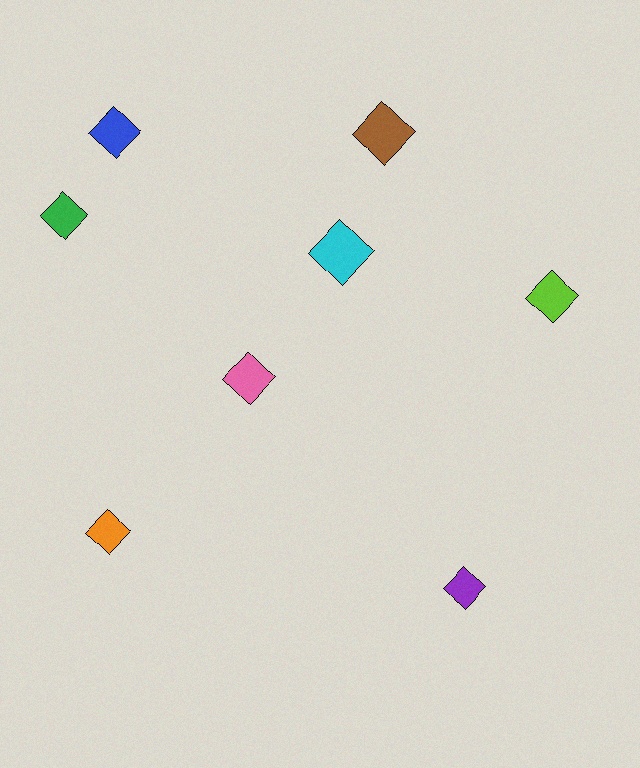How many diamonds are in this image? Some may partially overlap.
There are 8 diamonds.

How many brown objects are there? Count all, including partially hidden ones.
There is 1 brown object.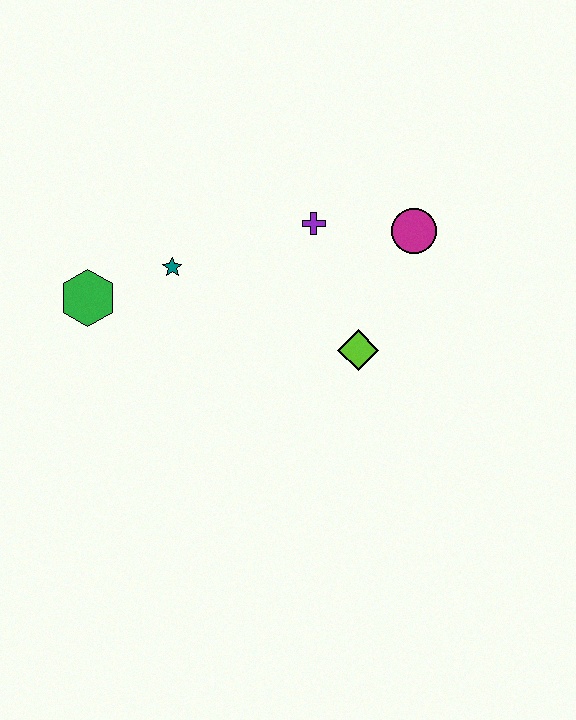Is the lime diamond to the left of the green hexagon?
No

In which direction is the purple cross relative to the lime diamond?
The purple cross is above the lime diamond.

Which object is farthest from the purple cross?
The green hexagon is farthest from the purple cross.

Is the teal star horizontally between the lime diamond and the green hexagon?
Yes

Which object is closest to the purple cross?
The magenta circle is closest to the purple cross.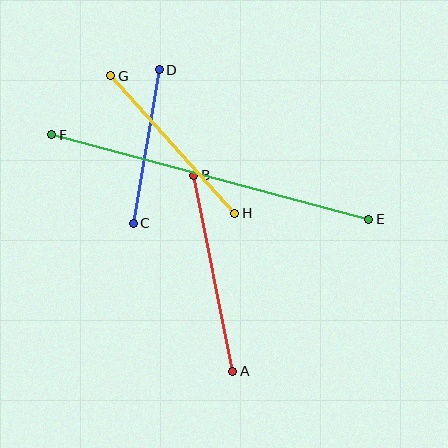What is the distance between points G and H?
The distance is approximately 185 pixels.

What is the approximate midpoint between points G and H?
The midpoint is at approximately (173, 145) pixels.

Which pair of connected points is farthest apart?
Points E and F are farthest apart.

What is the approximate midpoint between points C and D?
The midpoint is at approximately (146, 147) pixels.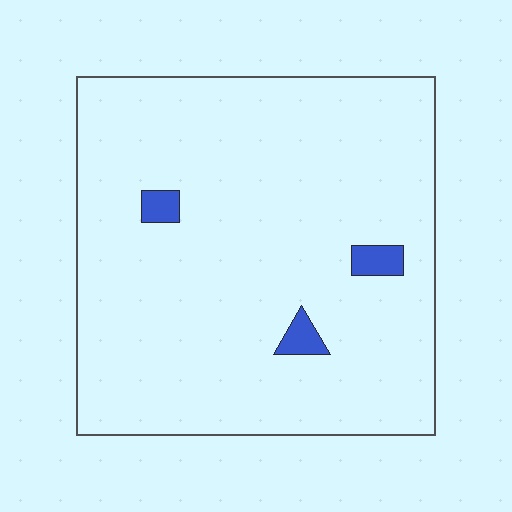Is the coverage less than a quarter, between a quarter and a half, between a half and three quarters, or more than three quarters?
Less than a quarter.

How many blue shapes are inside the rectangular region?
3.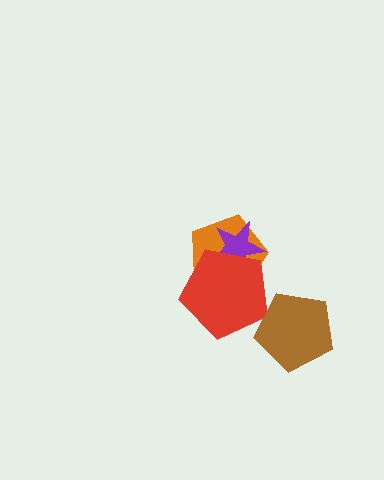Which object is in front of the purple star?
The red pentagon is in front of the purple star.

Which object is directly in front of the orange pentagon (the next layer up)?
The purple star is directly in front of the orange pentagon.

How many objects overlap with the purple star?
2 objects overlap with the purple star.